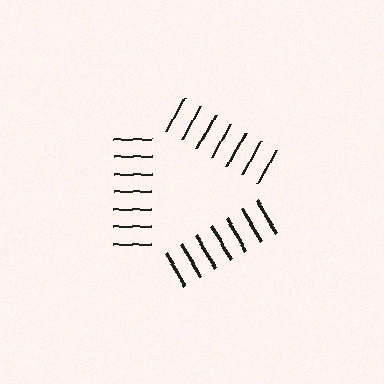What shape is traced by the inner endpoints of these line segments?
An illusory triangle — the line segments terminate on its edges but no continuous stroke is drawn.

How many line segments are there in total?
21 — 7 along each of the 3 edges.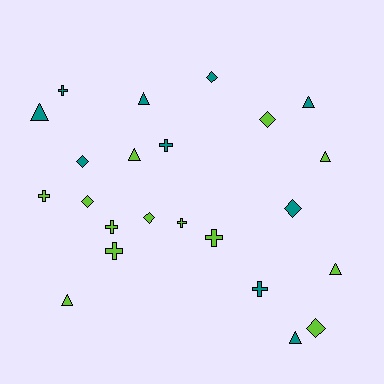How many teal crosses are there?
There are 3 teal crosses.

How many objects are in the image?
There are 23 objects.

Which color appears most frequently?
Lime, with 13 objects.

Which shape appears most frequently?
Triangle, with 8 objects.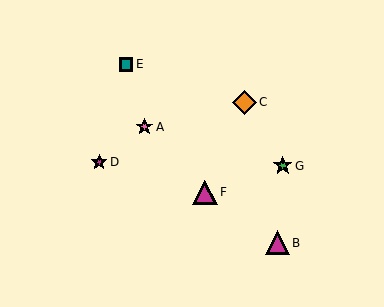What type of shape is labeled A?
Shape A is a pink star.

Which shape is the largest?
The magenta triangle (labeled F) is the largest.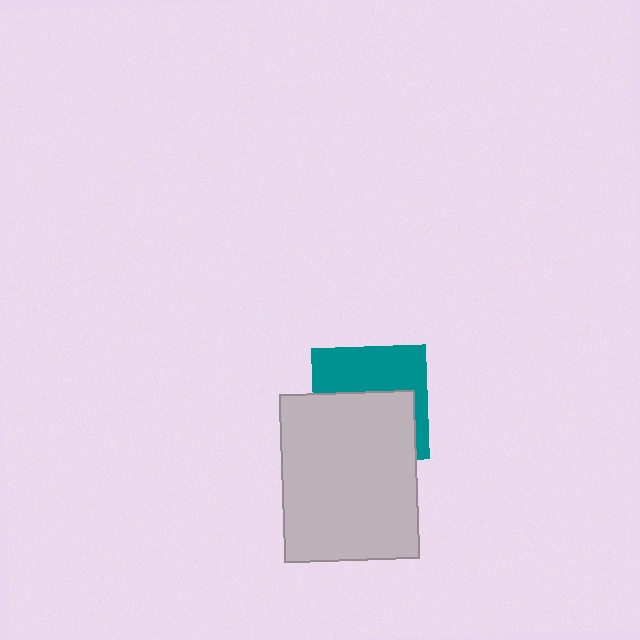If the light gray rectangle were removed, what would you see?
You would see the complete teal square.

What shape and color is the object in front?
The object in front is a light gray rectangle.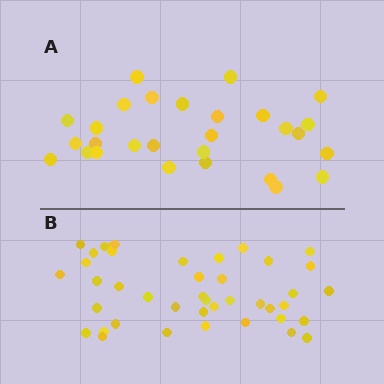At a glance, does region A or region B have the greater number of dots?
Region B (the bottom region) has more dots.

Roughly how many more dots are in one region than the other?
Region B has approximately 15 more dots than region A.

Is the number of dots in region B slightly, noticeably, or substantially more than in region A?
Region B has substantially more. The ratio is roughly 1.5 to 1.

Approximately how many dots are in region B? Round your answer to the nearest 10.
About 40 dots. (The exact count is 42, which rounds to 40.)